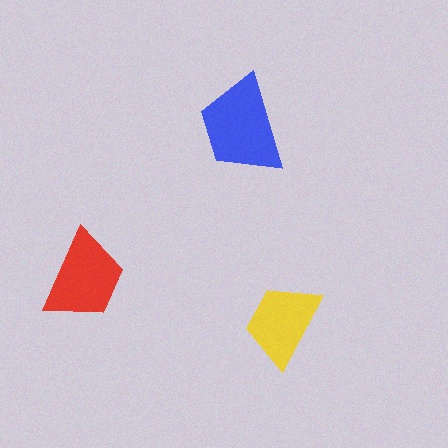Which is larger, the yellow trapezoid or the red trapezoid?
The red one.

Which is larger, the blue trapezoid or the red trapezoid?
The blue one.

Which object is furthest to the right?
The yellow trapezoid is rightmost.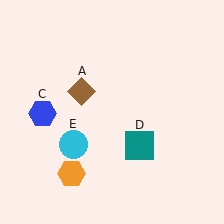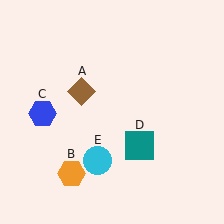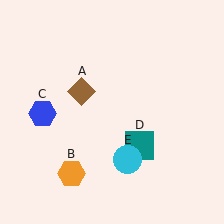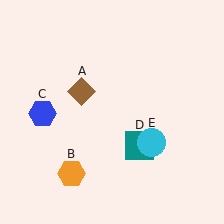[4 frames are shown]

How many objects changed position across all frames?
1 object changed position: cyan circle (object E).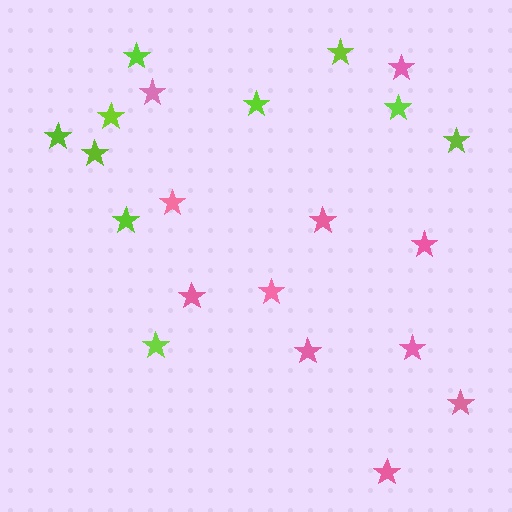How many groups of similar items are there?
There are 2 groups: one group of pink stars (11) and one group of lime stars (10).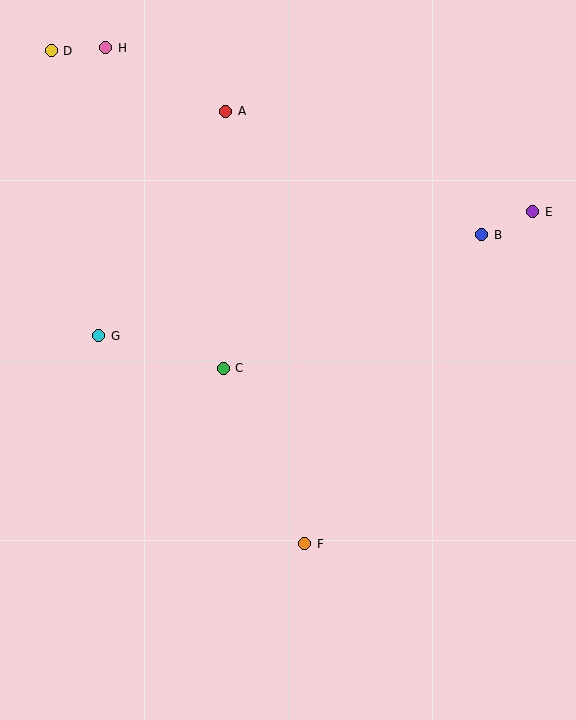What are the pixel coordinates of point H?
Point H is at (106, 48).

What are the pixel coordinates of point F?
Point F is at (305, 544).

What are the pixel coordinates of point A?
Point A is at (226, 111).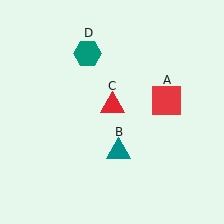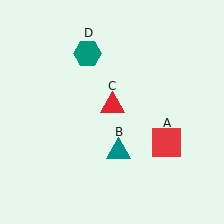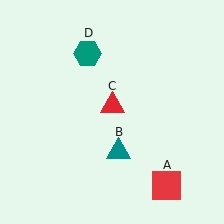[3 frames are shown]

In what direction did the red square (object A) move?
The red square (object A) moved down.